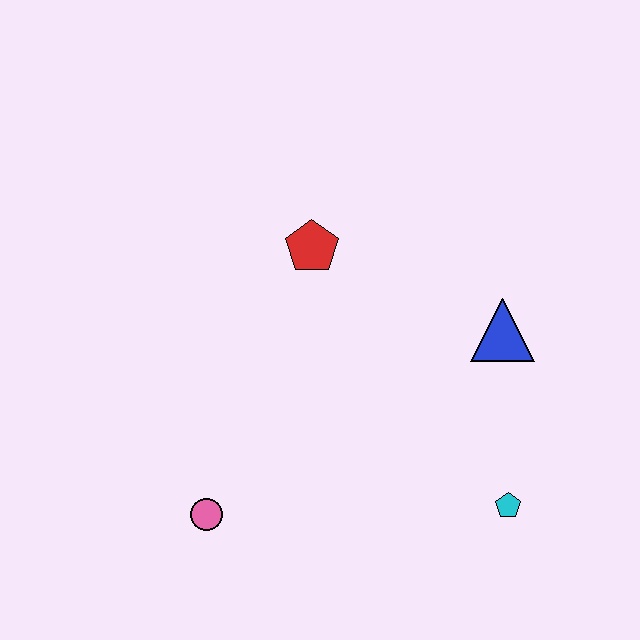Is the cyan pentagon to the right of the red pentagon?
Yes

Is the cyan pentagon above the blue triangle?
No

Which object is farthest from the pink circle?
The blue triangle is farthest from the pink circle.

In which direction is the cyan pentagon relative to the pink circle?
The cyan pentagon is to the right of the pink circle.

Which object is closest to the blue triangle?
The cyan pentagon is closest to the blue triangle.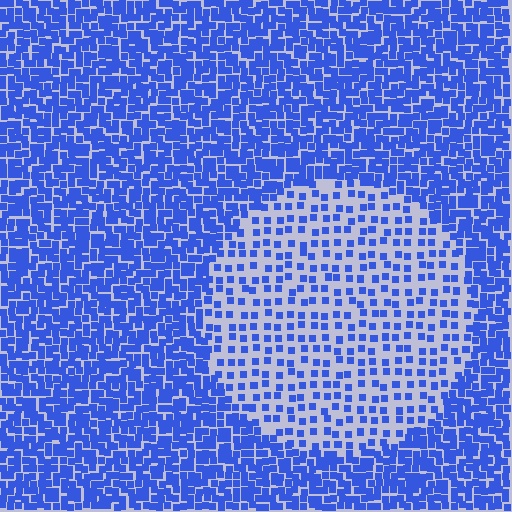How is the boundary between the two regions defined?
The boundary is defined by a change in element density (approximately 2.5x ratio). All elements are the same color, size, and shape.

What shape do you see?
I see a circle.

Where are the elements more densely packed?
The elements are more densely packed outside the circle boundary.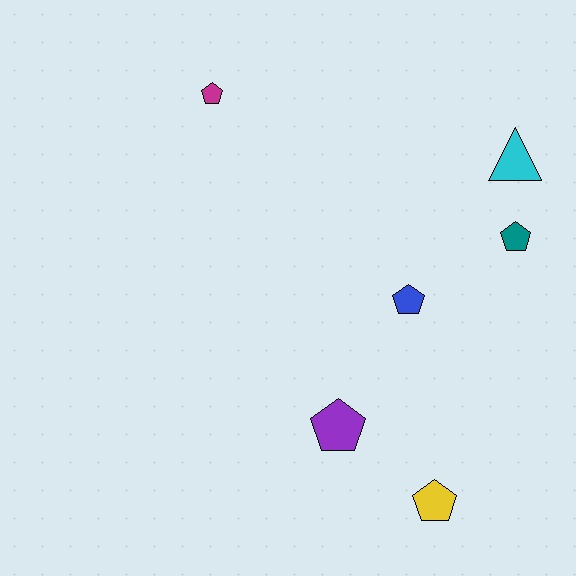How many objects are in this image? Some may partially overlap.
There are 6 objects.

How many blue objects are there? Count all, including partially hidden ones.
There is 1 blue object.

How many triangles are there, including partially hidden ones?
There is 1 triangle.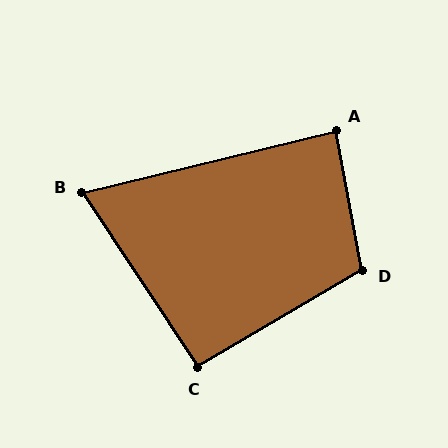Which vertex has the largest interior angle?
D, at approximately 110 degrees.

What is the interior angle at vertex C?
Approximately 93 degrees (approximately right).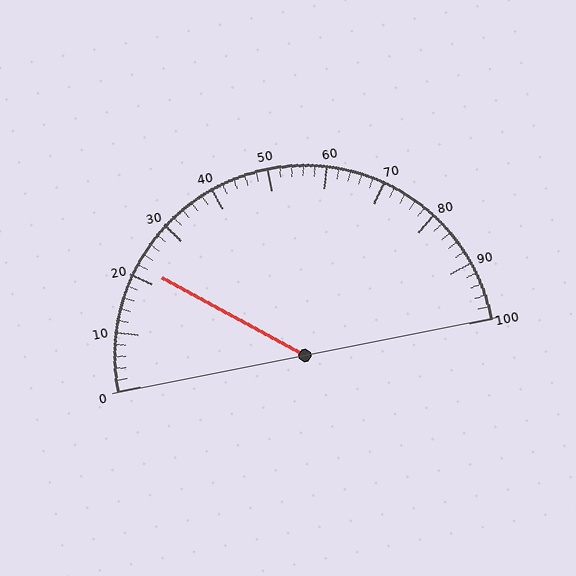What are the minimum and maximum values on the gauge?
The gauge ranges from 0 to 100.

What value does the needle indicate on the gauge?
The needle indicates approximately 22.